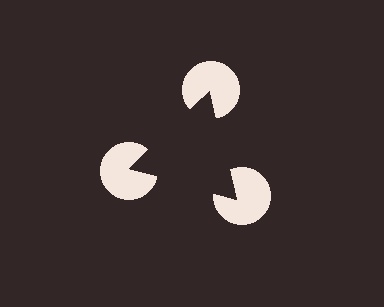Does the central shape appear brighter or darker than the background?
It typically appears slightly darker than the background, even though no actual brightness change is drawn.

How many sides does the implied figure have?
3 sides.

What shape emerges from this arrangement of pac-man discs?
An illusory triangle — its edges are inferred from the aligned wedge cuts in the pac-man discs, not physically drawn.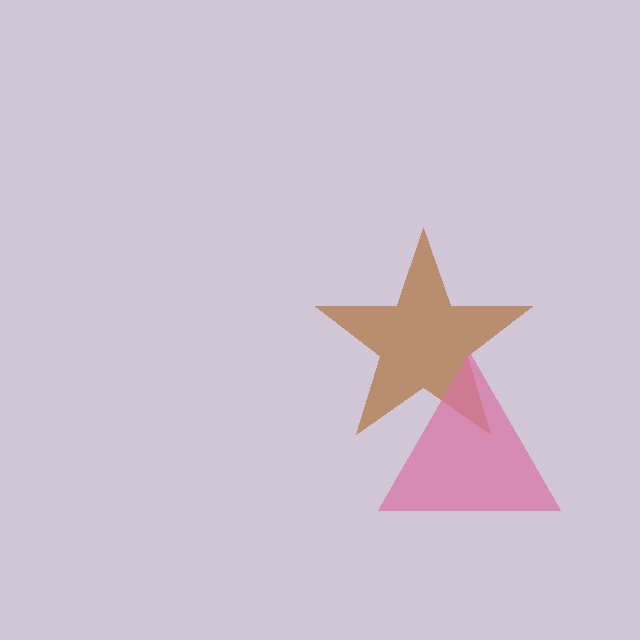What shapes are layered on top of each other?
The layered shapes are: a brown star, a pink triangle.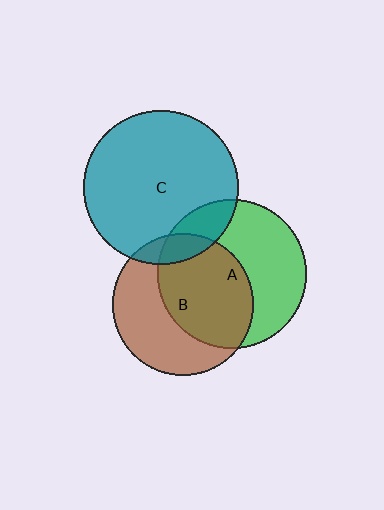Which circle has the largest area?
Circle C (teal).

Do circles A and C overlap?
Yes.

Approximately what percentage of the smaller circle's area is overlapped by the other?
Approximately 15%.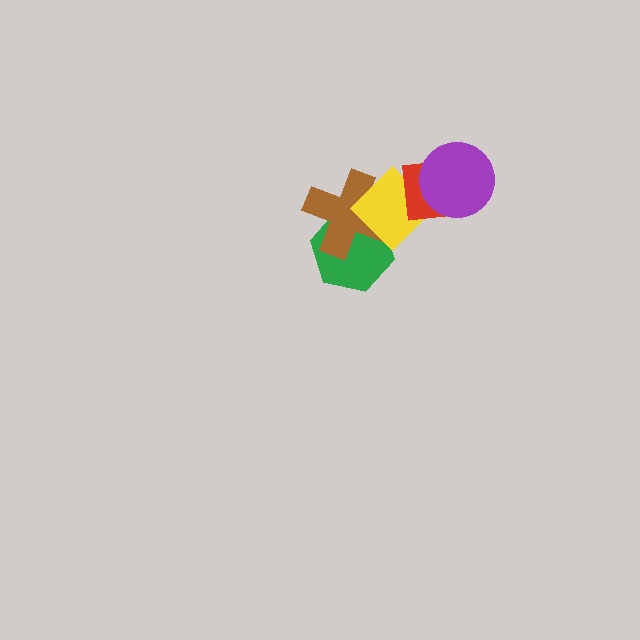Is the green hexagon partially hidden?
Yes, it is partially covered by another shape.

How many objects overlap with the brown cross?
2 objects overlap with the brown cross.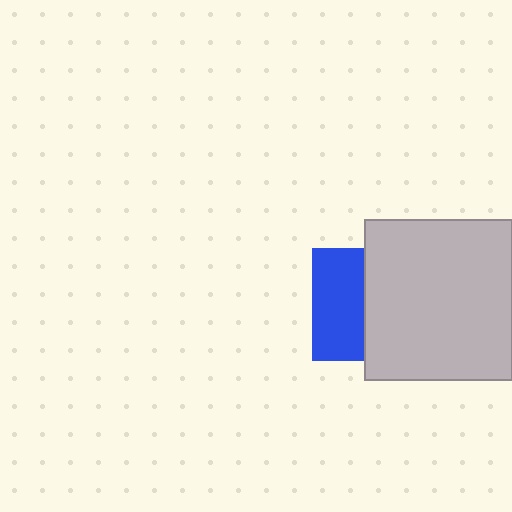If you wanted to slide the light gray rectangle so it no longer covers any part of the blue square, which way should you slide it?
Slide it right — that is the most direct way to separate the two shapes.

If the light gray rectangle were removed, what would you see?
You would see the complete blue square.